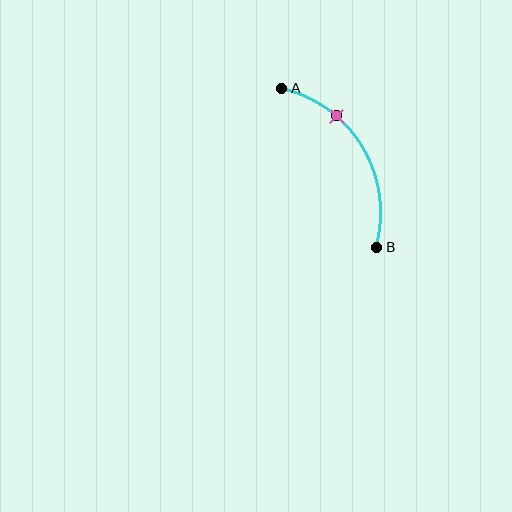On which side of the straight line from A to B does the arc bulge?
The arc bulges to the right of the straight line connecting A and B.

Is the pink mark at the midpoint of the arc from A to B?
No. The pink mark lies on the arc but is closer to endpoint A. The arc midpoint would be at the point on the curve equidistant along the arc from both A and B.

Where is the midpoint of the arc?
The arc midpoint is the point on the curve farthest from the straight line joining A and B. It sits to the right of that line.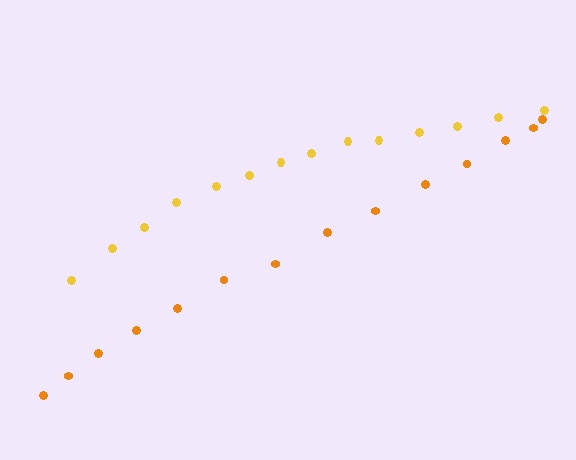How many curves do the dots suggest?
There are 2 distinct paths.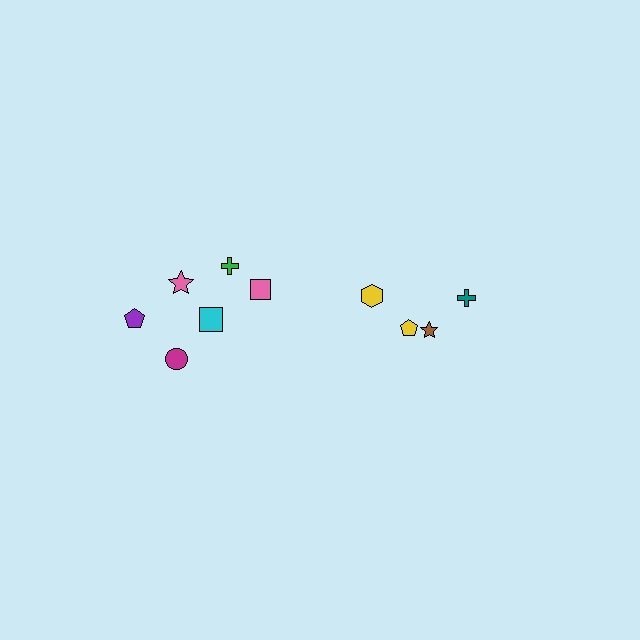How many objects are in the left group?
There are 6 objects.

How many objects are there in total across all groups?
There are 10 objects.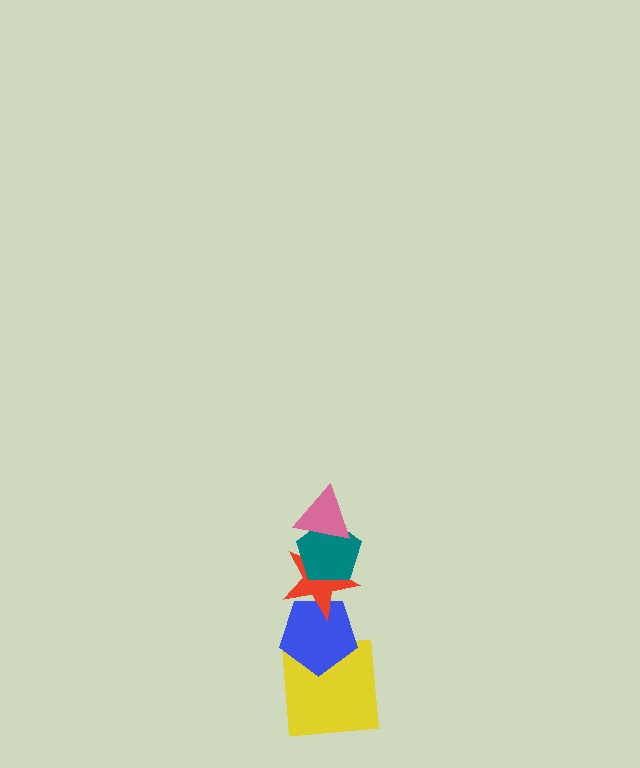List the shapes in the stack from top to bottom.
From top to bottom: the pink triangle, the teal pentagon, the red star, the blue pentagon, the yellow square.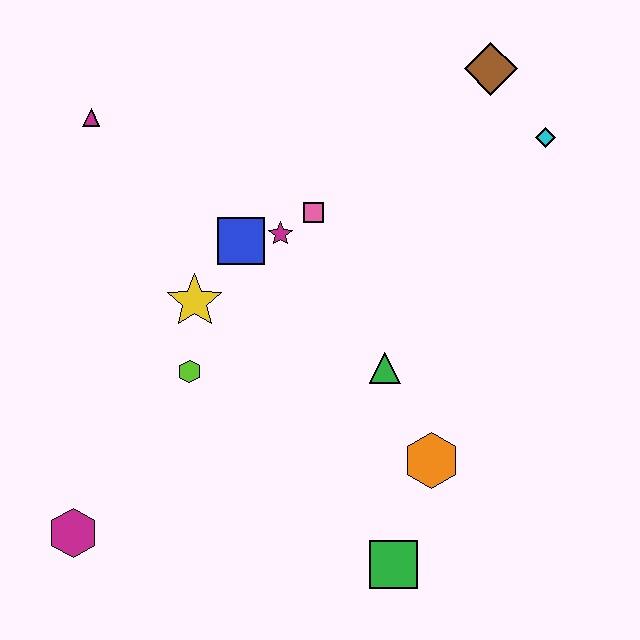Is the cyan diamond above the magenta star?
Yes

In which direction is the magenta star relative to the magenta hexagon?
The magenta star is above the magenta hexagon.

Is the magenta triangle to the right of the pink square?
No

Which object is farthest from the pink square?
The magenta hexagon is farthest from the pink square.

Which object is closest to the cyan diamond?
The brown diamond is closest to the cyan diamond.